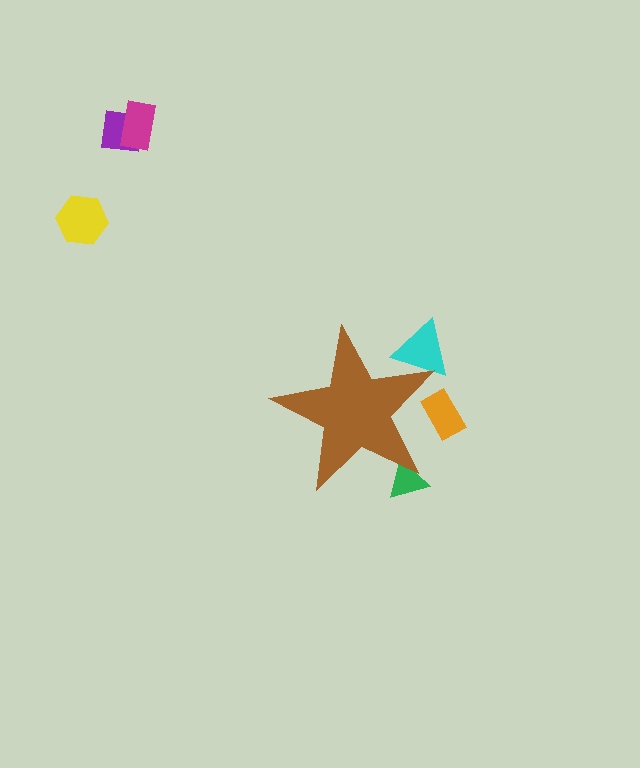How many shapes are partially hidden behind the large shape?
3 shapes are partially hidden.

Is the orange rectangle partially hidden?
Yes, the orange rectangle is partially hidden behind the brown star.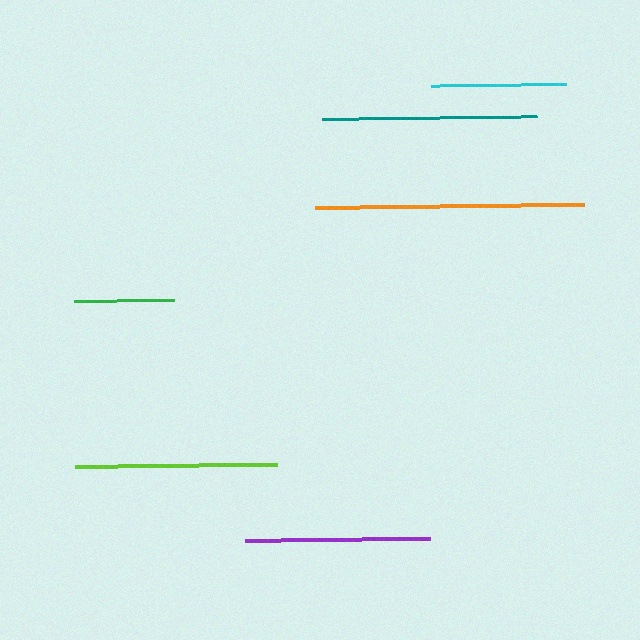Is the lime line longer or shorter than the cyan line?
The lime line is longer than the cyan line.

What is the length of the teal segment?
The teal segment is approximately 215 pixels long.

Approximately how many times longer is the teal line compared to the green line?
The teal line is approximately 2.1 times the length of the green line.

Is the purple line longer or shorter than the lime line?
The lime line is longer than the purple line.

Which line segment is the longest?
The orange line is the longest at approximately 269 pixels.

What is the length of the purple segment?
The purple segment is approximately 186 pixels long.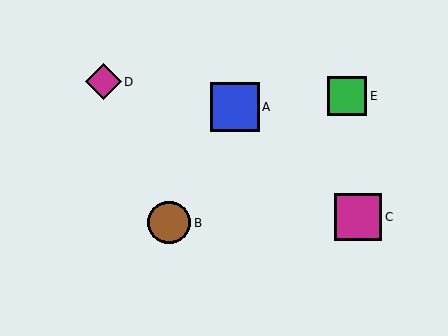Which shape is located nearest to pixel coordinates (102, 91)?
The magenta diamond (labeled D) at (103, 82) is nearest to that location.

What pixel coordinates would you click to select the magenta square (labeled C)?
Click at (358, 217) to select the magenta square C.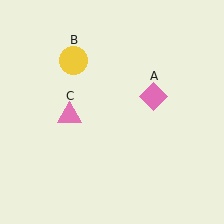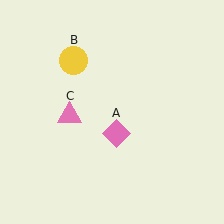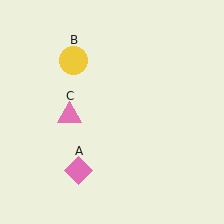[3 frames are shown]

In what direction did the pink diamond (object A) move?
The pink diamond (object A) moved down and to the left.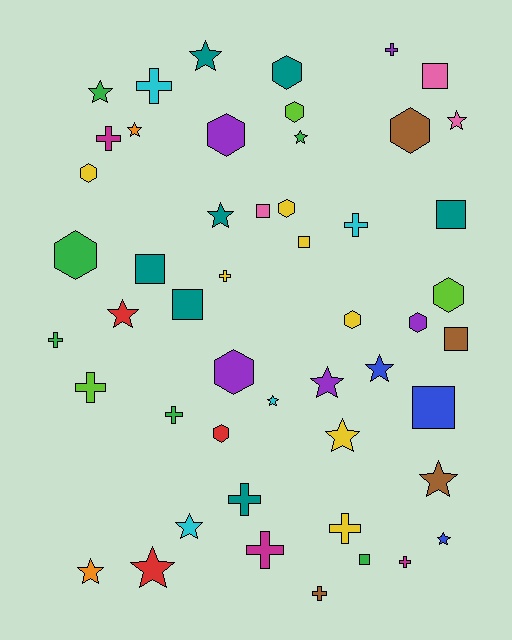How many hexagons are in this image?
There are 12 hexagons.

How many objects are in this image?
There are 50 objects.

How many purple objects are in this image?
There are 5 purple objects.